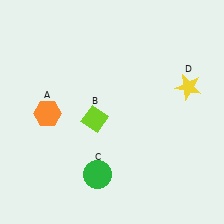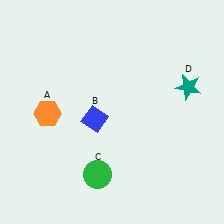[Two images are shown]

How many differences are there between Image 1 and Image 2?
There are 2 differences between the two images.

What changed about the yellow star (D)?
In Image 1, D is yellow. In Image 2, it changed to teal.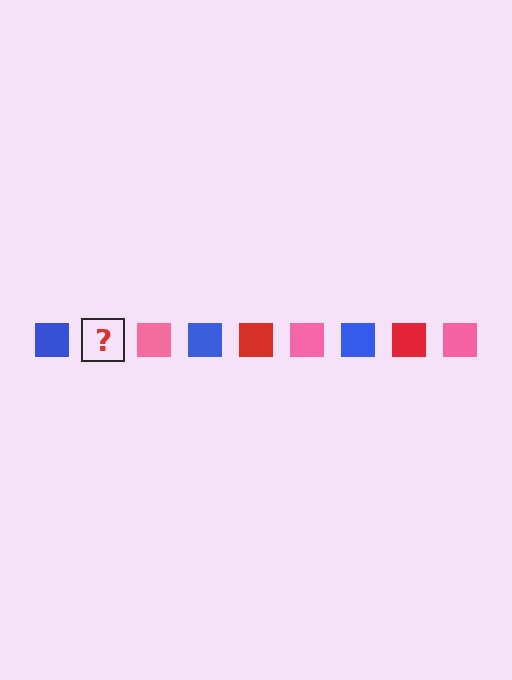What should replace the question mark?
The question mark should be replaced with a red square.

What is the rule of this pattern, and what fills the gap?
The rule is that the pattern cycles through blue, red, pink squares. The gap should be filled with a red square.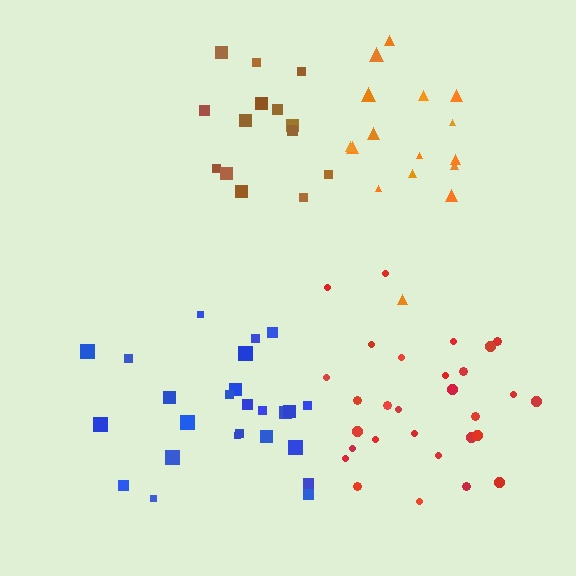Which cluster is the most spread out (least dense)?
Orange.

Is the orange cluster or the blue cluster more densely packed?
Blue.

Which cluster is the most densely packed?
Brown.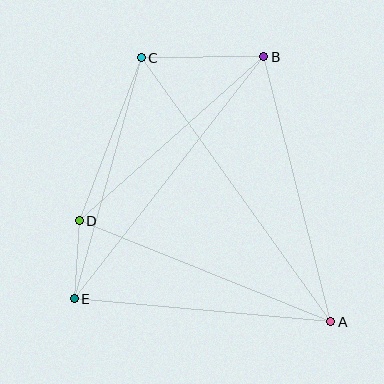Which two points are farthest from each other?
Points A and C are farthest from each other.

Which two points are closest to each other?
Points D and E are closest to each other.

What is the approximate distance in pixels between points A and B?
The distance between A and B is approximately 273 pixels.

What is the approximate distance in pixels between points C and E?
The distance between C and E is approximately 250 pixels.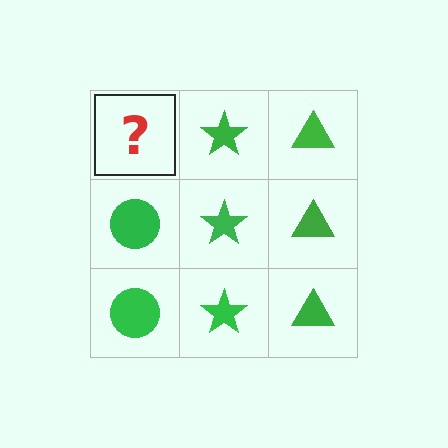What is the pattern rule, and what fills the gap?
The rule is that each column has a consistent shape. The gap should be filled with a green circle.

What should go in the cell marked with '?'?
The missing cell should contain a green circle.